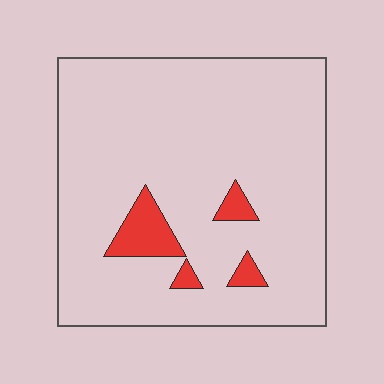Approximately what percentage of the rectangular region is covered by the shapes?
Approximately 10%.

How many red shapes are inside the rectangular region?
4.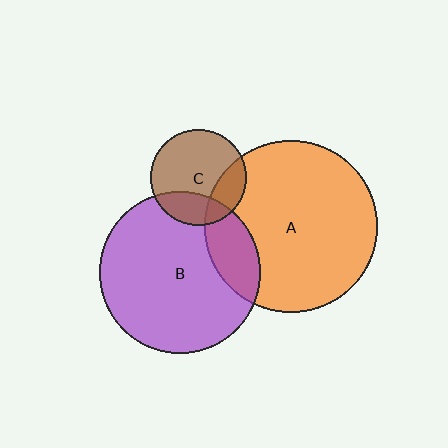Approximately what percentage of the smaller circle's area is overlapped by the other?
Approximately 25%.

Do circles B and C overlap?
Yes.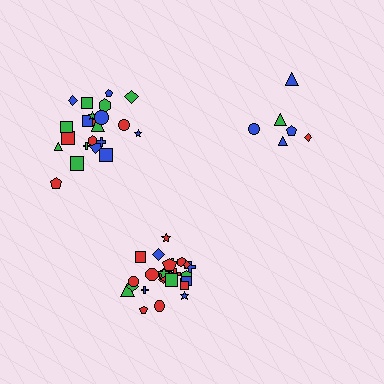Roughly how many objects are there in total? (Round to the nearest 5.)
Roughly 55 objects in total.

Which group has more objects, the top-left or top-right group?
The top-left group.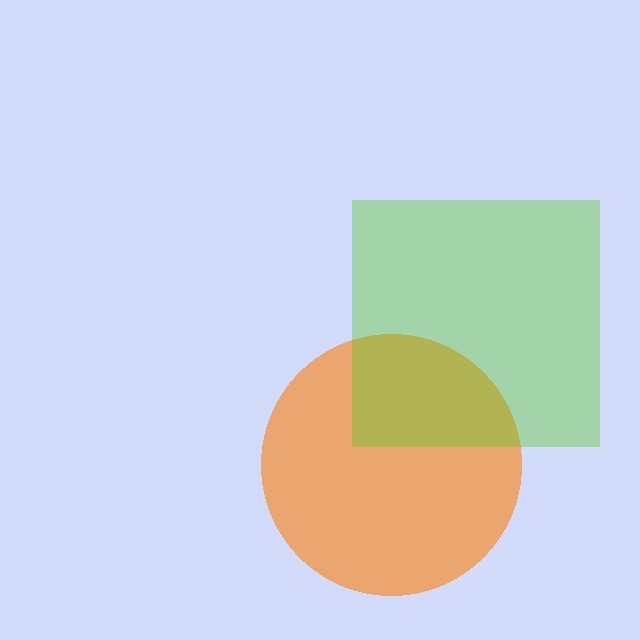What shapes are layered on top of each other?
The layered shapes are: an orange circle, a lime square.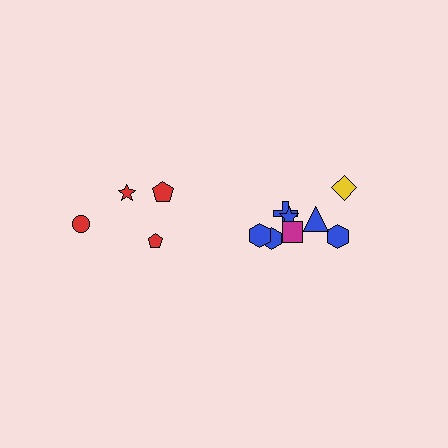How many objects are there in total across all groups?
There are 12 objects.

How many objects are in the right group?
There are 8 objects.